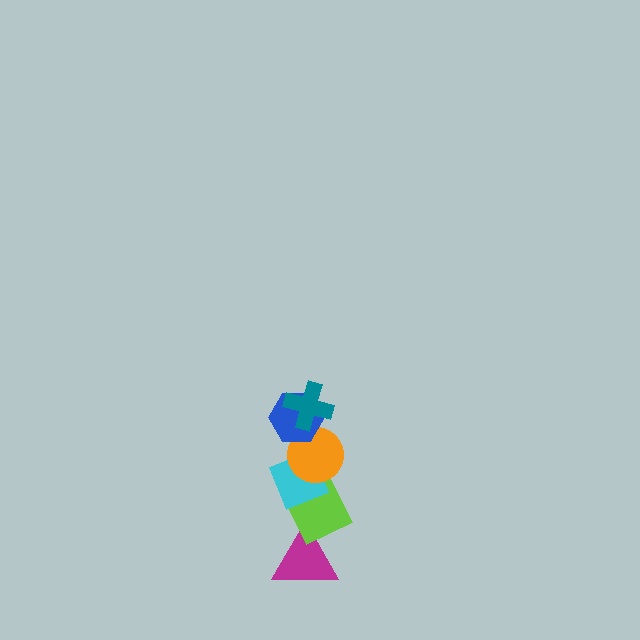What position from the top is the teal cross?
The teal cross is 1st from the top.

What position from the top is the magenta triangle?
The magenta triangle is 6th from the top.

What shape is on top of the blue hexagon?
The teal cross is on top of the blue hexagon.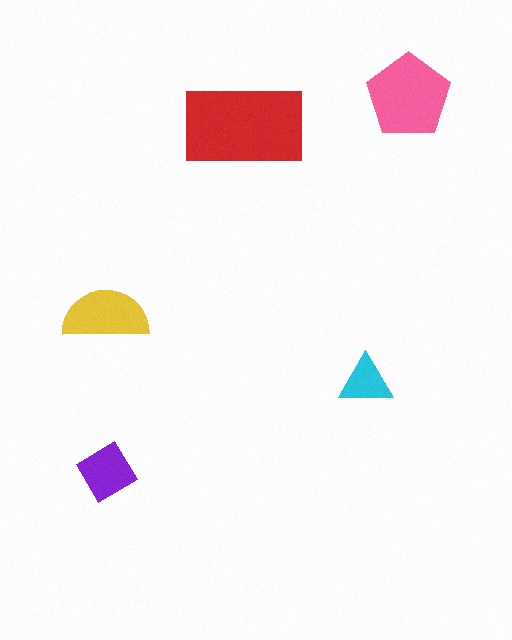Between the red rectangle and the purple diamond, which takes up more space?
The red rectangle.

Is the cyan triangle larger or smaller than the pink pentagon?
Smaller.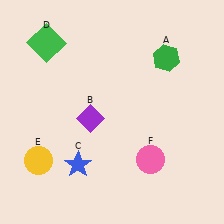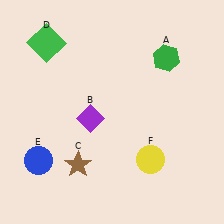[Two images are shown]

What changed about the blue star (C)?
In Image 1, C is blue. In Image 2, it changed to brown.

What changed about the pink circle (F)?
In Image 1, F is pink. In Image 2, it changed to yellow.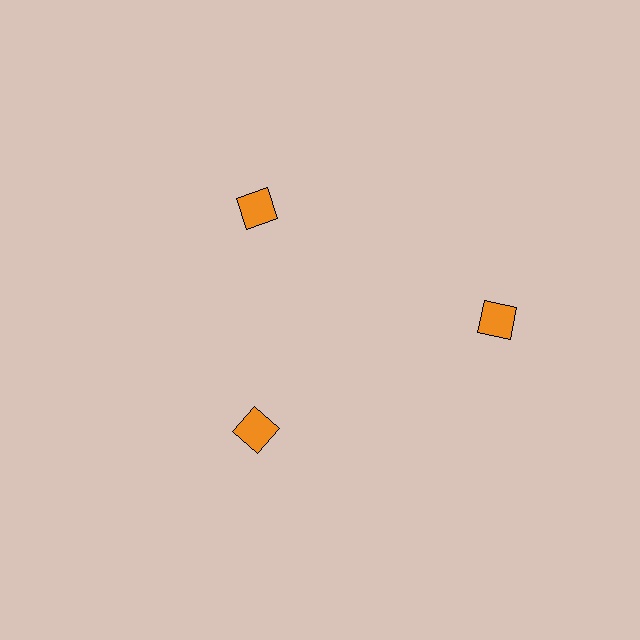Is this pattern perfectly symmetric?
No. The 3 orange squares are arranged in a ring, but one element near the 3 o'clock position is pushed outward from the center, breaking the 3-fold rotational symmetry.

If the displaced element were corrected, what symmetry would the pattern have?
It would have 3-fold rotational symmetry — the pattern would map onto itself every 120 degrees.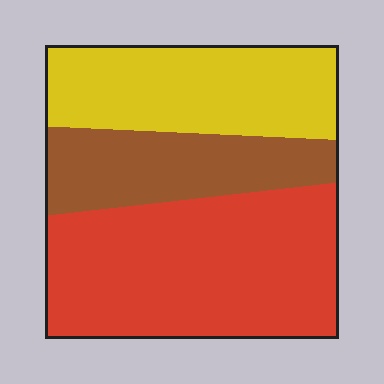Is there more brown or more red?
Red.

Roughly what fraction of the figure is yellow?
Yellow covers roughly 30% of the figure.